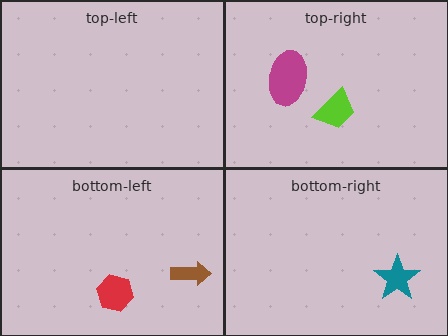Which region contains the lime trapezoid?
The top-right region.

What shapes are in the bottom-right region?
The teal star.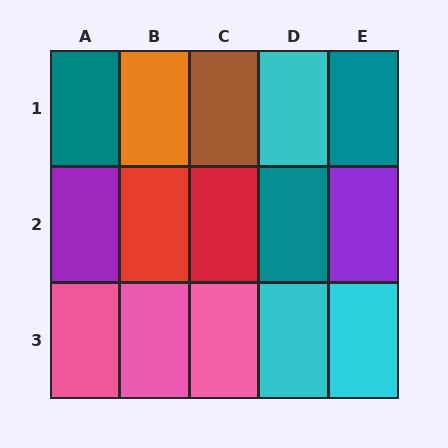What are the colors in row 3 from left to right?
Pink, pink, pink, cyan, cyan.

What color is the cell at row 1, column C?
Brown.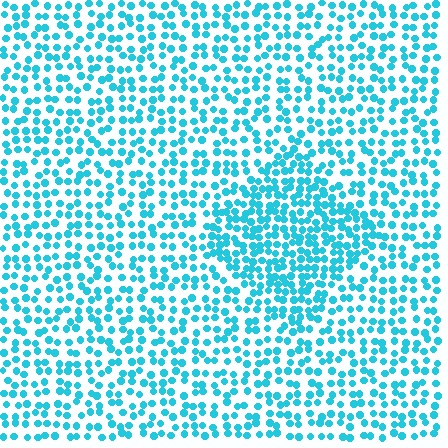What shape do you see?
I see a diamond.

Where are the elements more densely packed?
The elements are more densely packed inside the diamond boundary.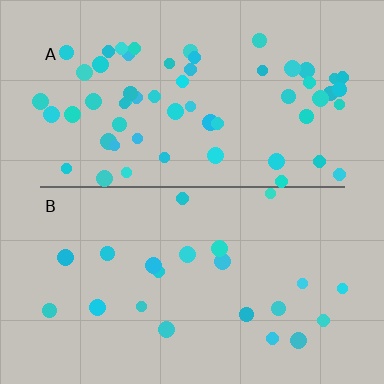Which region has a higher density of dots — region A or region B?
A (the top).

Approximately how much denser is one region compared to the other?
Approximately 2.7× — region A over region B.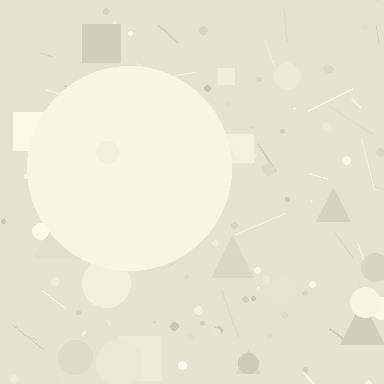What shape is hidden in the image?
A circle is hidden in the image.